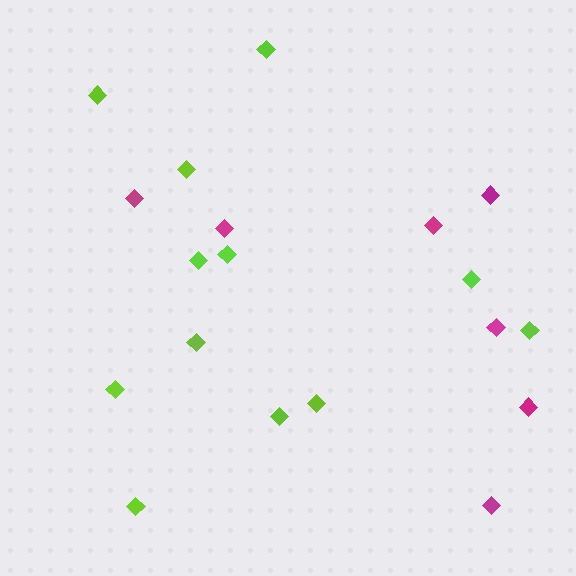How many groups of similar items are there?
There are 2 groups: one group of magenta diamonds (7) and one group of lime diamonds (12).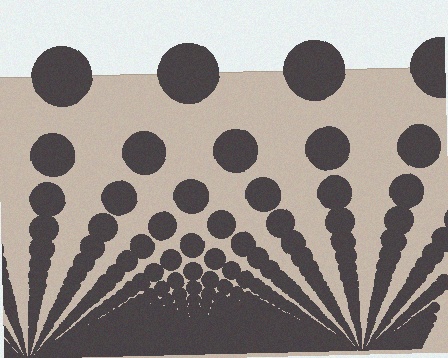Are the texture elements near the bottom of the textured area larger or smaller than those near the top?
Smaller. The gradient is inverted — elements near the bottom are smaller and denser.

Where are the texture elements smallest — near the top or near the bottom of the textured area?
Near the bottom.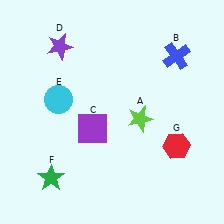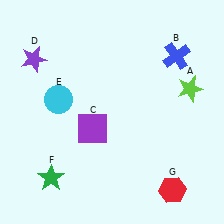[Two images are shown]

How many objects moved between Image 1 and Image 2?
3 objects moved between the two images.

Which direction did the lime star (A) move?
The lime star (A) moved right.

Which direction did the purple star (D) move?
The purple star (D) moved left.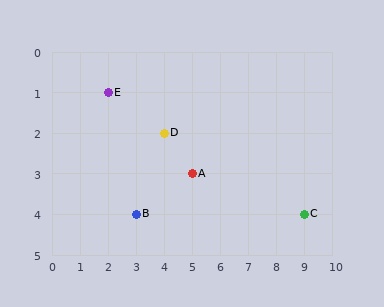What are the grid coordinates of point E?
Point E is at grid coordinates (2, 1).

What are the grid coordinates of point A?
Point A is at grid coordinates (5, 3).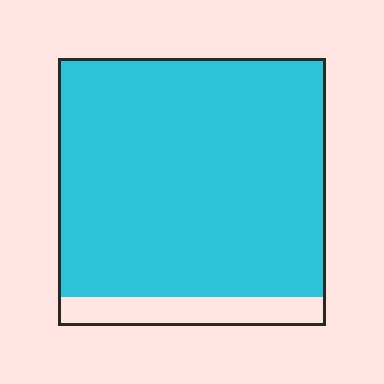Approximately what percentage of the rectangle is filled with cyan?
Approximately 90%.